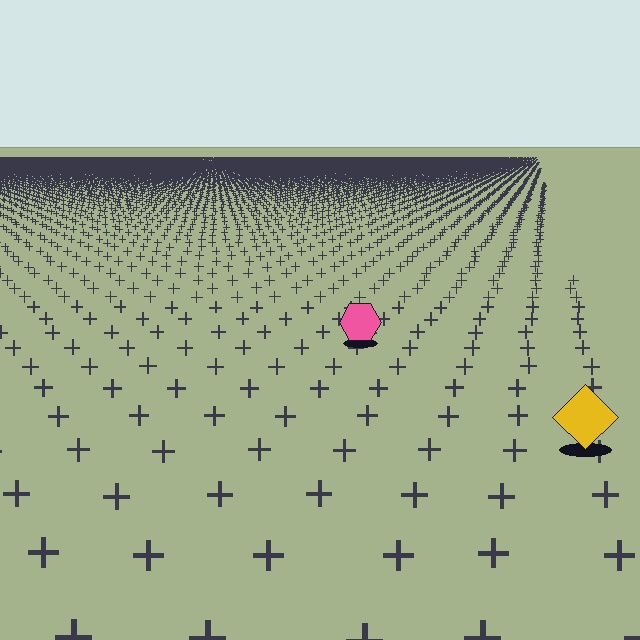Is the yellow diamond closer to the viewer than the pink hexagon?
Yes. The yellow diamond is closer — you can tell from the texture gradient: the ground texture is coarser near it.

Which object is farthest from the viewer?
The pink hexagon is farthest from the viewer. It appears smaller and the ground texture around it is denser.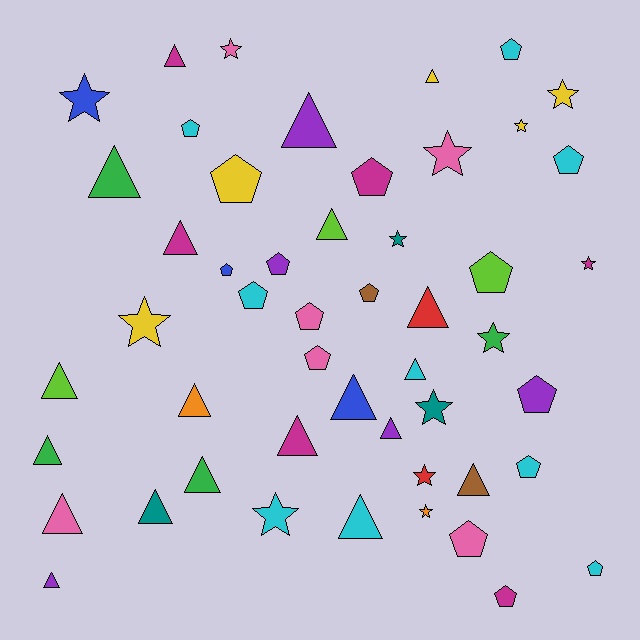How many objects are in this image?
There are 50 objects.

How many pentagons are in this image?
There are 17 pentagons.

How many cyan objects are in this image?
There are 9 cyan objects.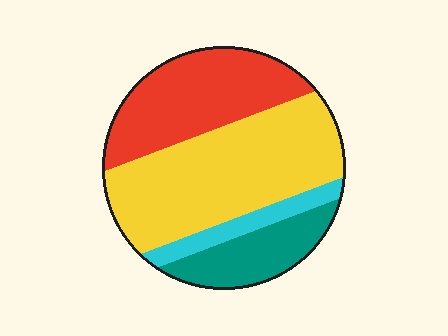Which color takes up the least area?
Cyan, at roughly 10%.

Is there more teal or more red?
Red.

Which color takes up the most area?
Yellow, at roughly 45%.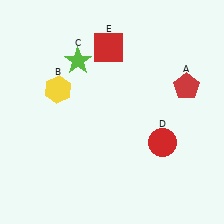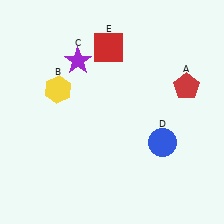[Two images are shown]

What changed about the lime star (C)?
In Image 1, C is lime. In Image 2, it changed to purple.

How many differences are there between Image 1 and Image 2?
There are 2 differences between the two images.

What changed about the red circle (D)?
In Image 1, D is red. In Image 2, it changed to blue.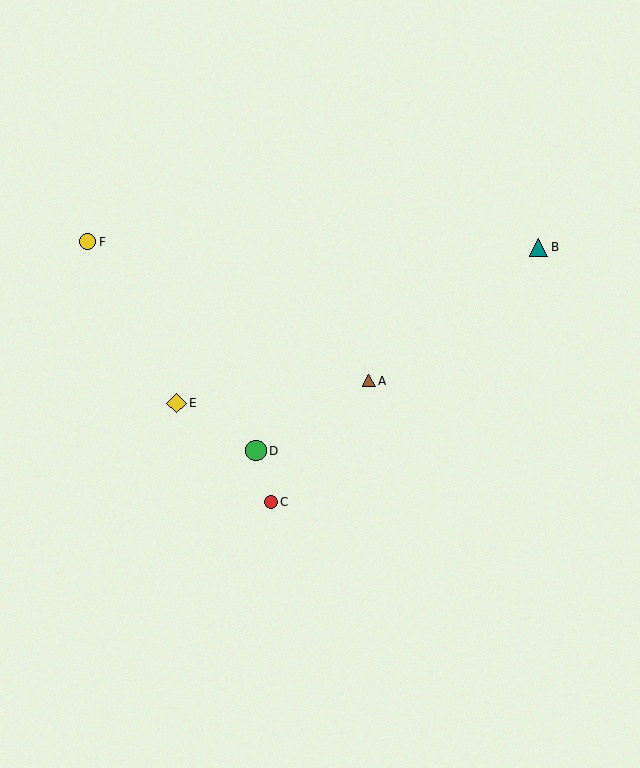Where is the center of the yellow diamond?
The center of the yellow diamond is at (176, 403).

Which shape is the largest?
The green circle (labeled D) is the largest.